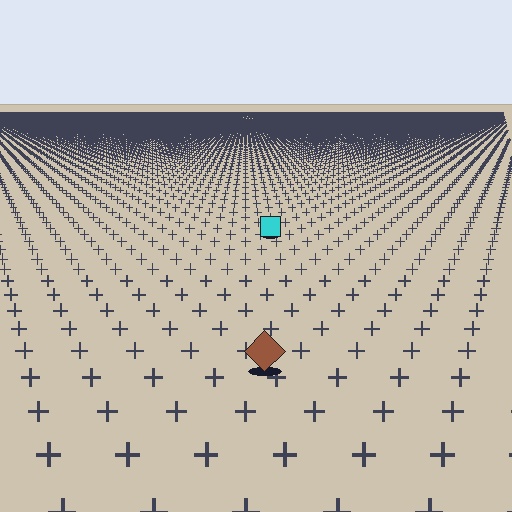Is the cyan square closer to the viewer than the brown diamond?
No. The brown diamond is closer — you can tell from the texture gradient: the ground texture is coarser near it.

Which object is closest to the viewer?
The brown diamond is closest. The texture marks near it are larger and more spread out.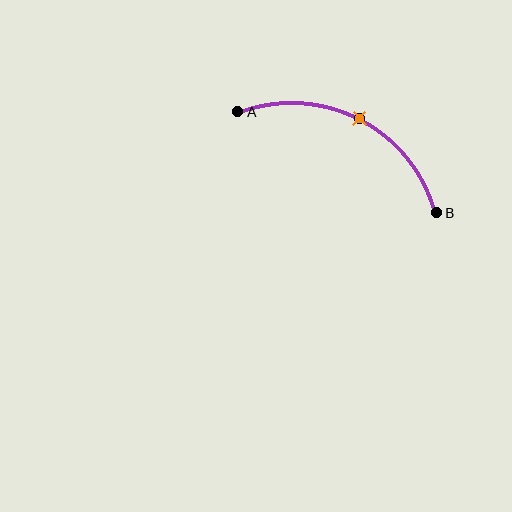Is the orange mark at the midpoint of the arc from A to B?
Yes. The orange mark lies on the arc at equal arc-length from both A and B — it is the arc midpoint.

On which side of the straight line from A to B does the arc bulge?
The arc bulges above the straight line connecting A and B.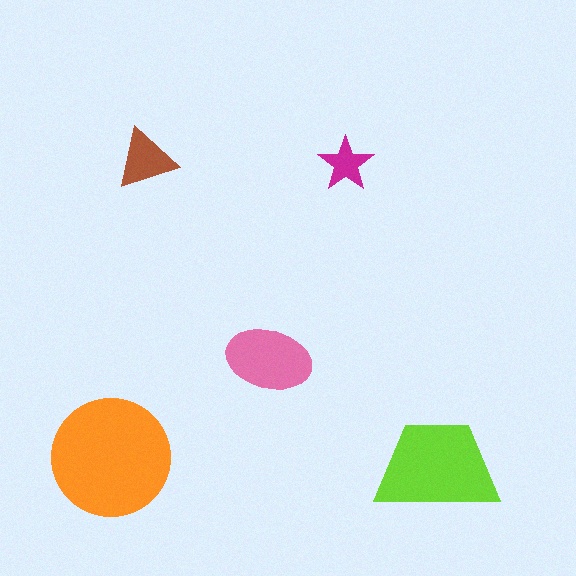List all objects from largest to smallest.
The orange circle, the lime trapezoid, the pink ellipse, the brown triangle, the magenta star.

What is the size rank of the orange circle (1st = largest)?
1st.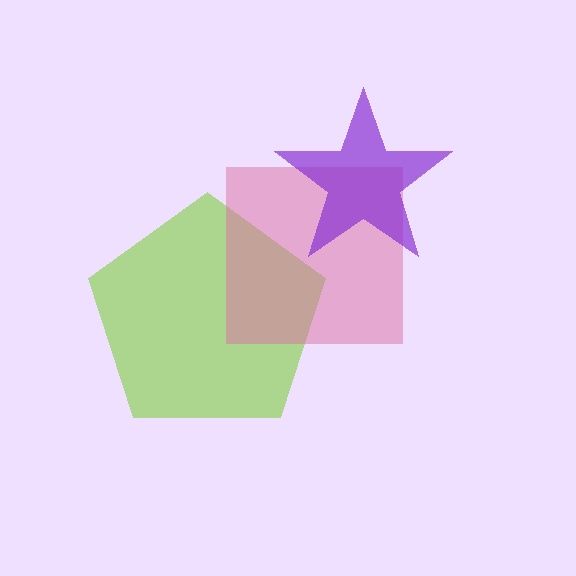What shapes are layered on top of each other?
The layered shapes are: a lime pentagon, a pink square, a purple star.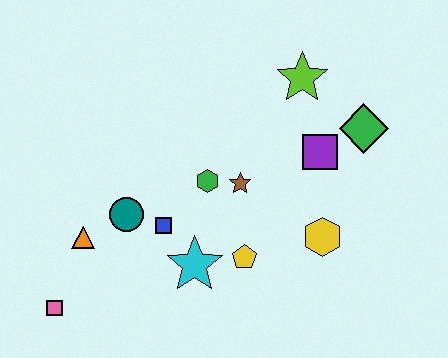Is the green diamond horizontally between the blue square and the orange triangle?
No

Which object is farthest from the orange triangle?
The green diamond is farthest from the orange triangle.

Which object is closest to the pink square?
The orange triangle is closest to the pink square.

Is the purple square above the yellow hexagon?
Yes